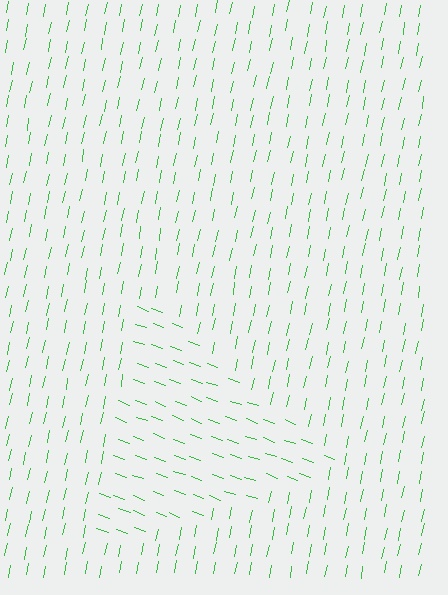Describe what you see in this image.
The image is filled with small green line segments. A triangle region in the image has lines oriented differently from the surrounding lines, creating a visible texture boundary.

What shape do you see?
I see a triangle.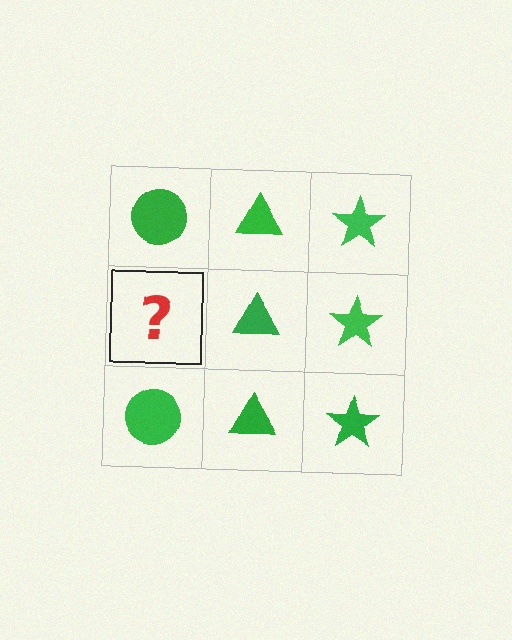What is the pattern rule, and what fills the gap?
The rule is that each column has a consistent shape. The gap should be filled with a green circle.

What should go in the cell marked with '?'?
The missing cell should contain a green circle.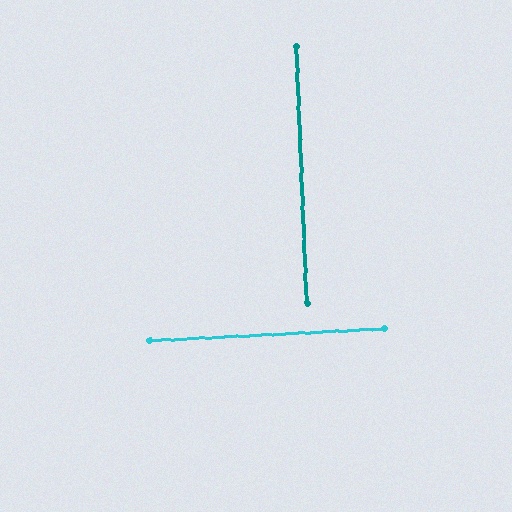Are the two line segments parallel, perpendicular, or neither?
Perpendicular — they meet at approximately 89°.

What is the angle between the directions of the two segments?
Approximately 89 degrees.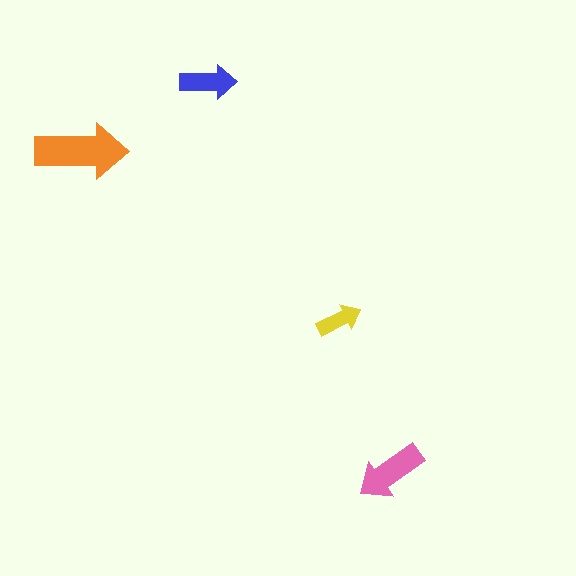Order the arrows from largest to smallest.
the orange one, the pink one, the blue one, the yellow one.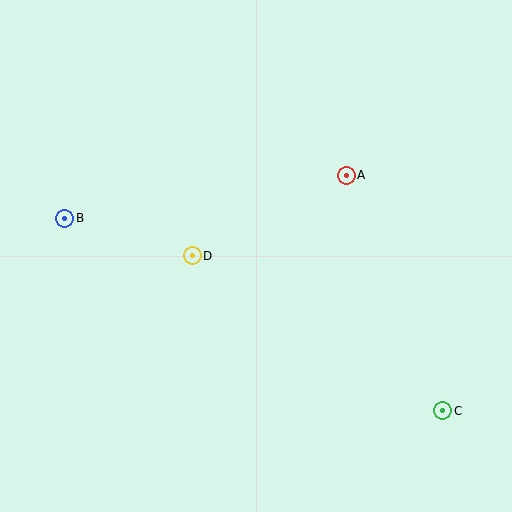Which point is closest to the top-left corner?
Point B is closest to the top-left corner.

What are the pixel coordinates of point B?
Point B is at (65, 218).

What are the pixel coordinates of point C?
Point C is at (443, 411).